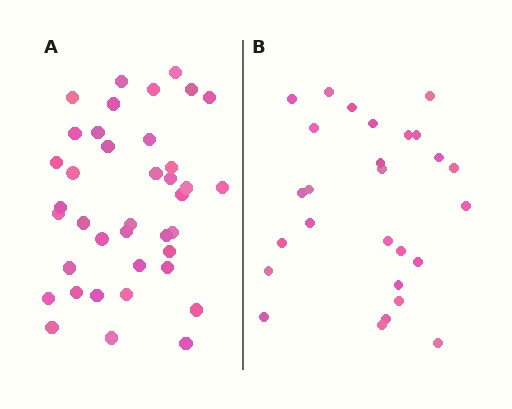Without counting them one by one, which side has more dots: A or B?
Region A (the left region) has more dots.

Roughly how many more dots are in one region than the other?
Region A has roughly 12 or so more dots than region B.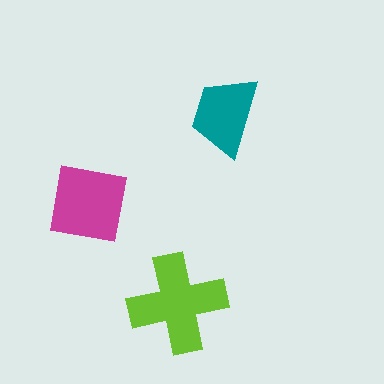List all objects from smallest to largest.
The teal trapezoid, the magenta square, the lime cross.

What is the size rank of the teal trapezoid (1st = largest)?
3rd.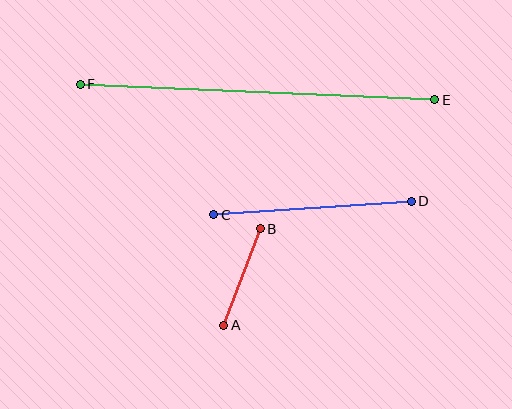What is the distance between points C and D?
The distance is approximately 198 pixels.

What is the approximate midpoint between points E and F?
The midpoint is at approximately (258, 92) pixels.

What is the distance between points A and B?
The distance is approximately 103 pixels.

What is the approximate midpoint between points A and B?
The midpoint is at approximately (242, 277) pixels.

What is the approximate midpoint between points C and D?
The midpoint is at approximately (313, 208) pixels.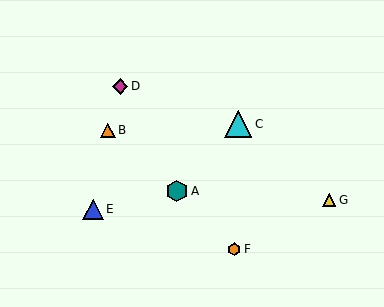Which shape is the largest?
The cyan triangle (labeled C) is the largest.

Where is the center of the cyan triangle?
The center of the cyan triangle is at (238, 124).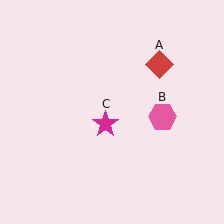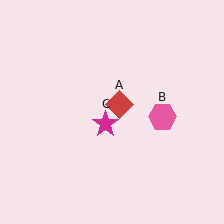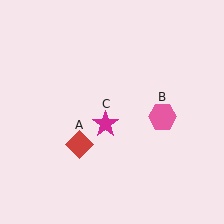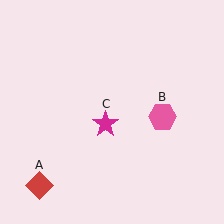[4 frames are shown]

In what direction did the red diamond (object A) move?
The red diamond (object A) moved down and to the left.